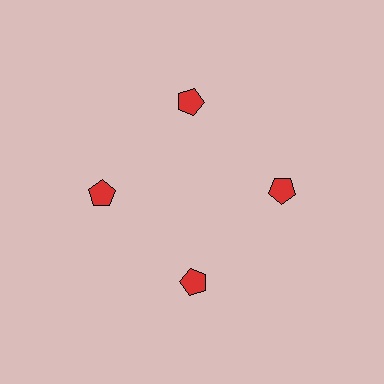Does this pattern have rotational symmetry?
Yes, this pattern has 4-fold rotational symmetry. It looks the same after rotating 90 degrees around the center.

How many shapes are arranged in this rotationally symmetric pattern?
There are 4 shapes, arranged in 4 groups of 1.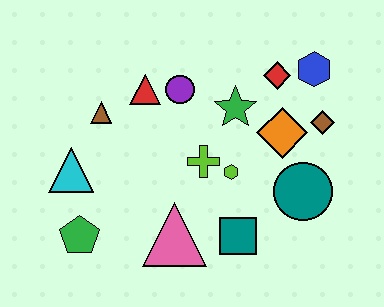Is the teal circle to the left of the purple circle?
No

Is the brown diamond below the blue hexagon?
Yes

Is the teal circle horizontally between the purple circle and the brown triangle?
No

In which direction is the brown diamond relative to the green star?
The brown diamond is to the right of the green star.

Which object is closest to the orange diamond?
The brown diamond is closest to the orange diamond.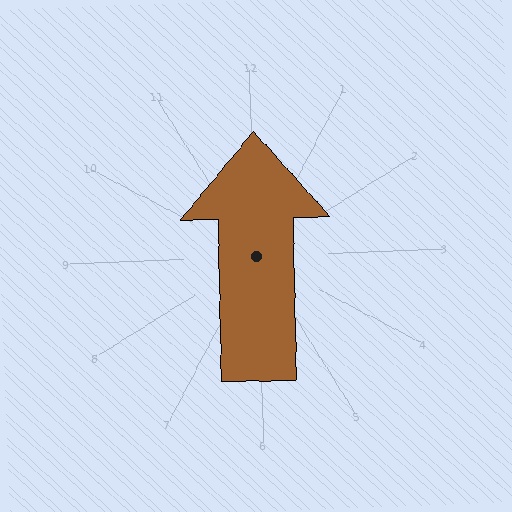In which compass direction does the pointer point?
North.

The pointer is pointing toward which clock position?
Roughly 12 o'clock.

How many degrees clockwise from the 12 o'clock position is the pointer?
Approximately 1 degrees.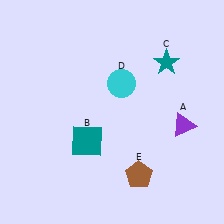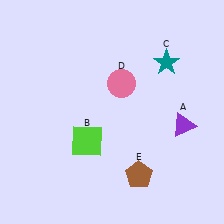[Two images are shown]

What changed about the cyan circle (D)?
In Image 1, D is cyan. In Image 2, it changed to pink.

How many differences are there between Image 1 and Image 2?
There are 2 differences between the two images.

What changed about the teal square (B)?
In Image 1, B is teal. In Image 2, it changed to lime.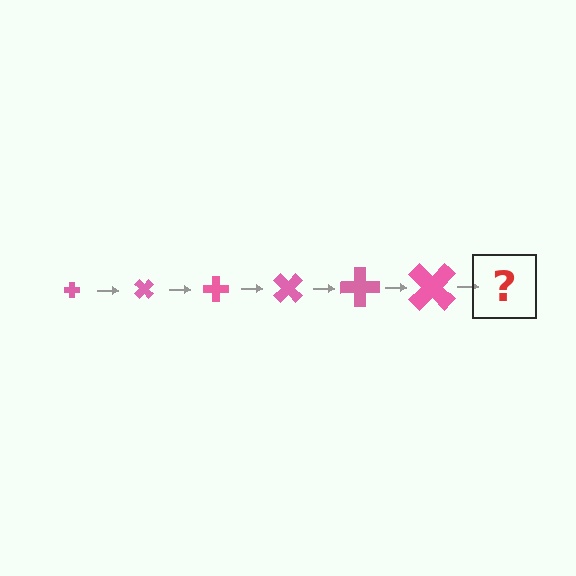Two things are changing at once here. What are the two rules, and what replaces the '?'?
The two rules are that the cross grows larger each step and it rotates 45 degrees each step. The '?' should be a cross, larger than the previous one and rotated 270 degrees from the start.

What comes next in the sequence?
The next element should be a cross, larger than the previous one and rotated 270 degrees from the start.